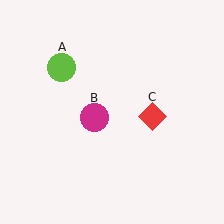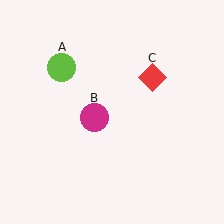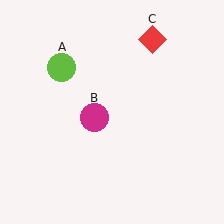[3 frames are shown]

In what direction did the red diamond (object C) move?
The red diamond (object C) moved up.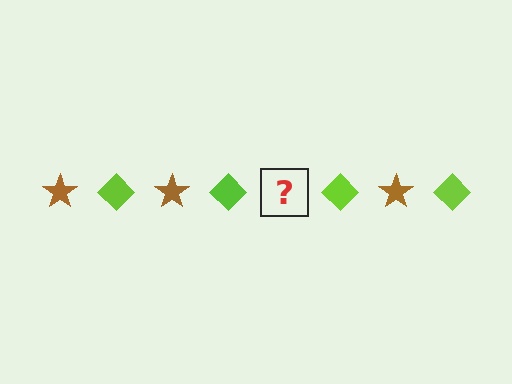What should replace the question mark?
The question mark should be replaced with a brown star.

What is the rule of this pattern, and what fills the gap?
The rule is that the pattern alternates between brown star and lime diamond. The gap should be filled with a brown star.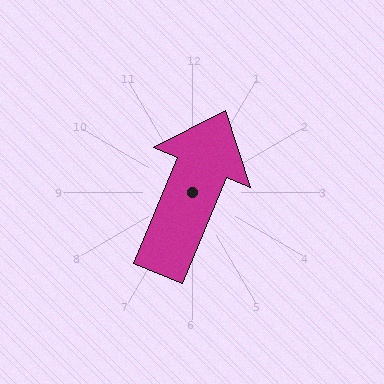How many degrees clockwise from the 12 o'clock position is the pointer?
Approximately 23 degrees.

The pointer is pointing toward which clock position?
Roughly 1 o'clock.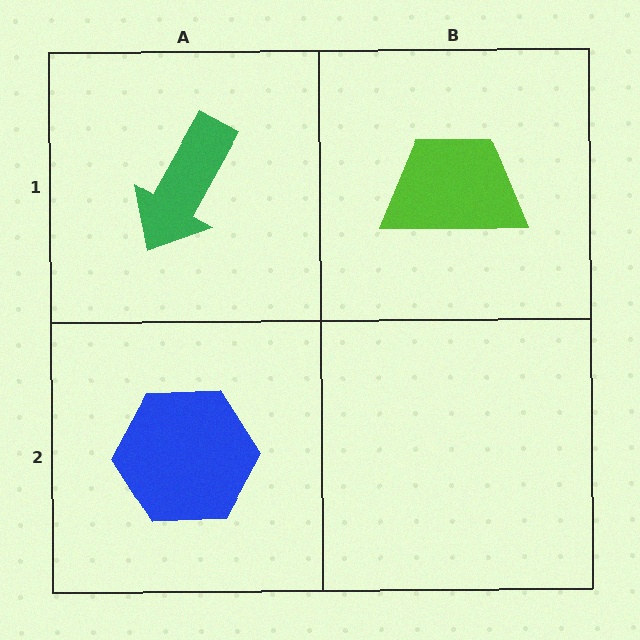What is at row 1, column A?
A green arrow.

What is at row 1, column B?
A lime trapezoid.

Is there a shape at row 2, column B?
No, that cell is empty.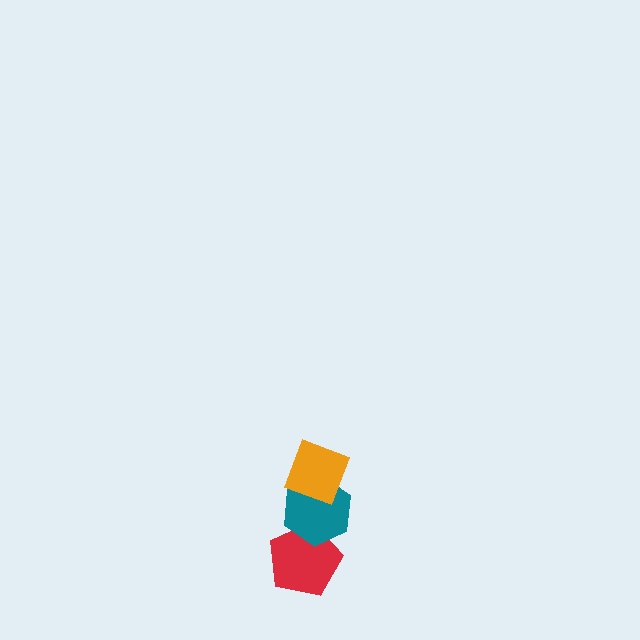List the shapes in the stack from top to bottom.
From top to bottom: the orange diamond, the teal hexagon, the red pentagon.